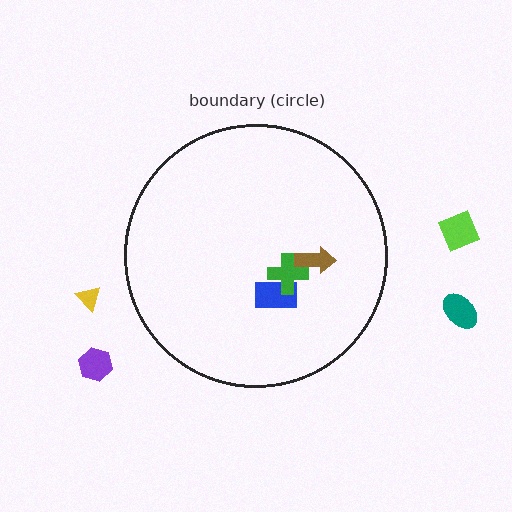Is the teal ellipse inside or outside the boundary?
Outside.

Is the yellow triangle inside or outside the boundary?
Outside.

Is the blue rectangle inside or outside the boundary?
Inside.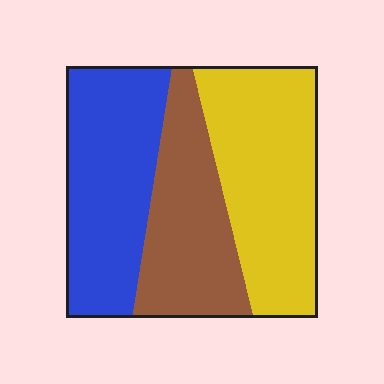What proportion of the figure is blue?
Blue takes up about one third (1/3) of the figure.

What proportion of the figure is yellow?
Yellow takes up about three eighths (3/8) of the figure.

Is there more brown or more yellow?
Yellow.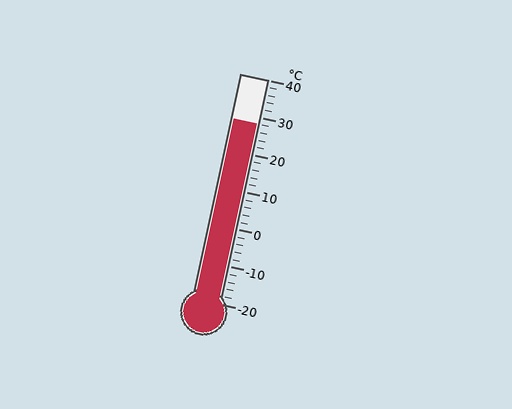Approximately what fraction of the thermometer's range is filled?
The thermometer is filled to approximately 80% of its range.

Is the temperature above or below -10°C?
The temperature is above -10°C.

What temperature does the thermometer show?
The thermometer shows approximately 28°C.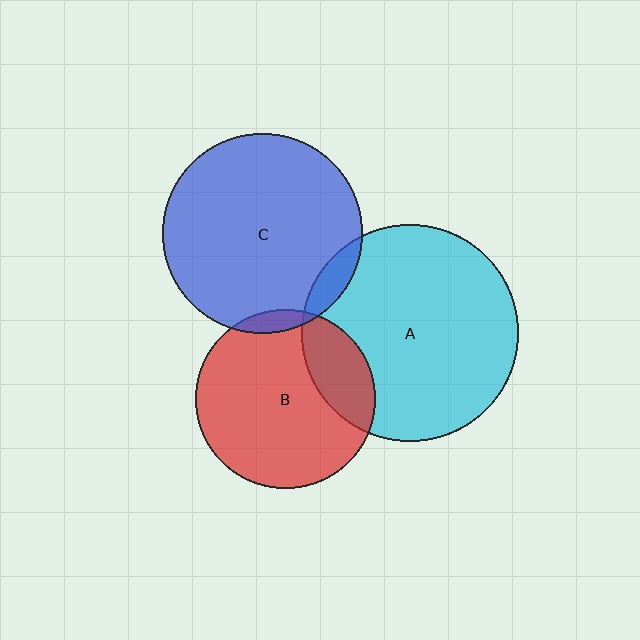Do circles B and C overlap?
Yes.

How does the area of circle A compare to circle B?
Approximately 1.5 times.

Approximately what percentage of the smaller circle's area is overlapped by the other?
Approximately 5%.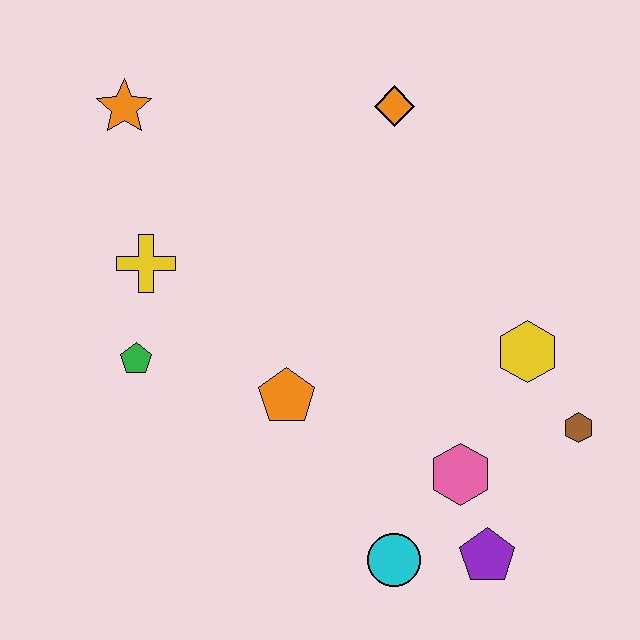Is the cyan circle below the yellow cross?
Yes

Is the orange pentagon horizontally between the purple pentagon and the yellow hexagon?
No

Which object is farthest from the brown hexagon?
The orange star is farthest from the brown hexagon.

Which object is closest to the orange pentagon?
The green pentagon is closest to the orange pentagon.